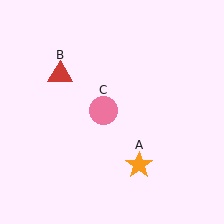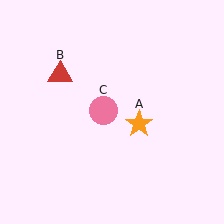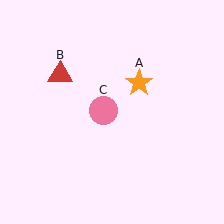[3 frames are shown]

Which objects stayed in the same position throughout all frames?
Red triangle (object B) and pink circle (object C) remained stationary.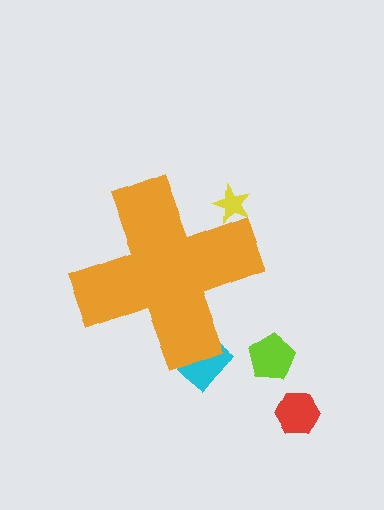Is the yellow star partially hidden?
Yes, the yellow star is partially hidden behind the orange cross.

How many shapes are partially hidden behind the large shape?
2 shapes are partially hidden.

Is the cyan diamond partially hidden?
Yes, the cyan diamond is partially hidden behind the orange cross.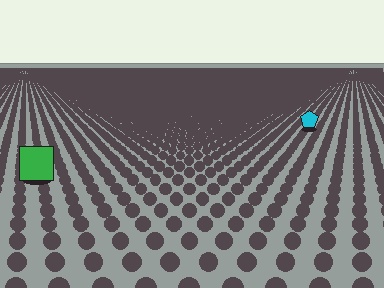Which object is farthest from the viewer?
The cyan pentagon is farthest from the viewer. It appears smaller and the ground texture around it is denser.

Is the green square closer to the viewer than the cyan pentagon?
Yes. The green square is closer — you can tell from the texture gradient: the ground texture is coarser near it.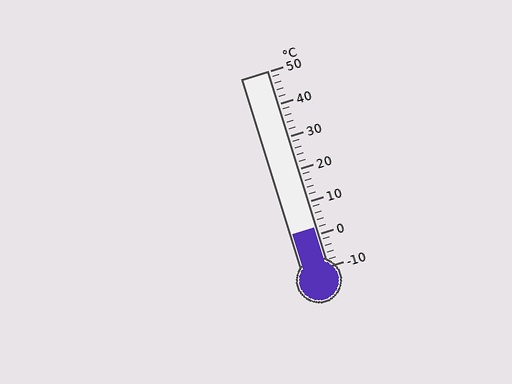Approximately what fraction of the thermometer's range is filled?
The thermometer is filled to approximately 20% of its range.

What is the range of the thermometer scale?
The thermometer scale ranges from -10°C to 50°C.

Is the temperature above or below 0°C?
The temperature is above 0°C.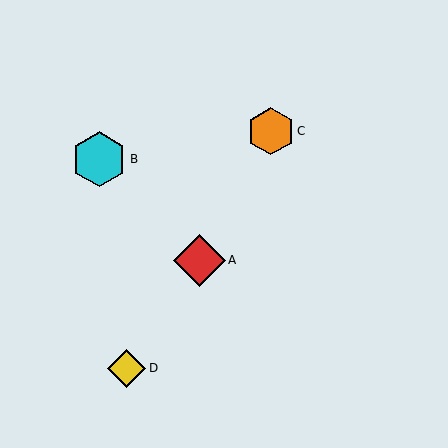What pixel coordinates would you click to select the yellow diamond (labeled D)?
Click at (127, 368) to select the yellow diamond D.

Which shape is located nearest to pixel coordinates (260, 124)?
The orange hexagon (labeled C) at (271, 131) is nearest to that location.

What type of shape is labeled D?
Shape D is a yellow diamond.